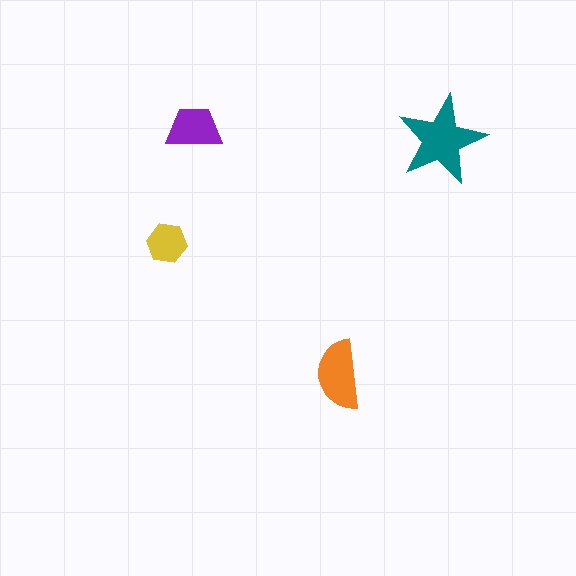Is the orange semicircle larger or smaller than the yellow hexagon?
Larger.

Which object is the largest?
The teal star.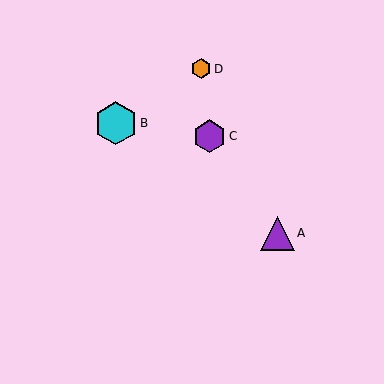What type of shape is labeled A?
Shape A is a purple triangle.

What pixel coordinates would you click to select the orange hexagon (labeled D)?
Click at (201, 69) to select the orange hexagon D.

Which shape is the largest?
The cyan hexagon (labeled B) is the largest.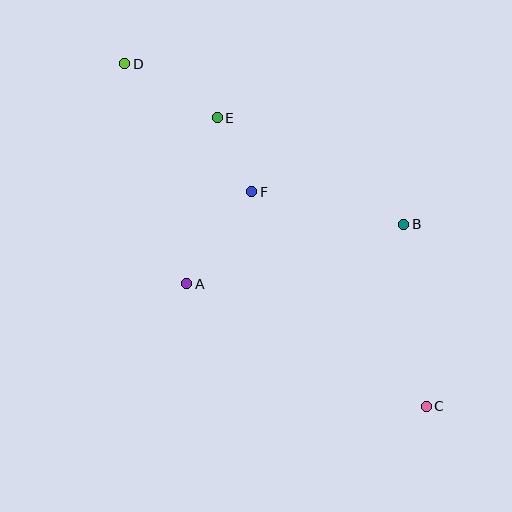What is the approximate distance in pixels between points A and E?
The distance between A and E is approximately 168 pixels.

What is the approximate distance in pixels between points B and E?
The distance between B and E is approximately 215 pixels.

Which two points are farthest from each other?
Points C and D are farthest from each other.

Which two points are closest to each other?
Points E and F are closest to each other.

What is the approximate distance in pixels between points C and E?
The distance between C and E is approximately 356 pixels.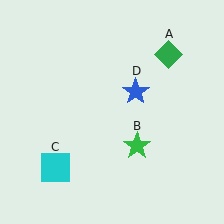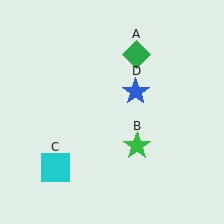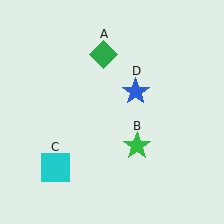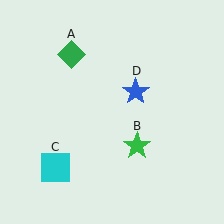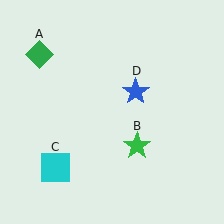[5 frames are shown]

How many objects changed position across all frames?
1 object changed position: green diamond (object A).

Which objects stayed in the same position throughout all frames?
Green star (object B) and cyan square (object C) and blue star (object D) remained stationary.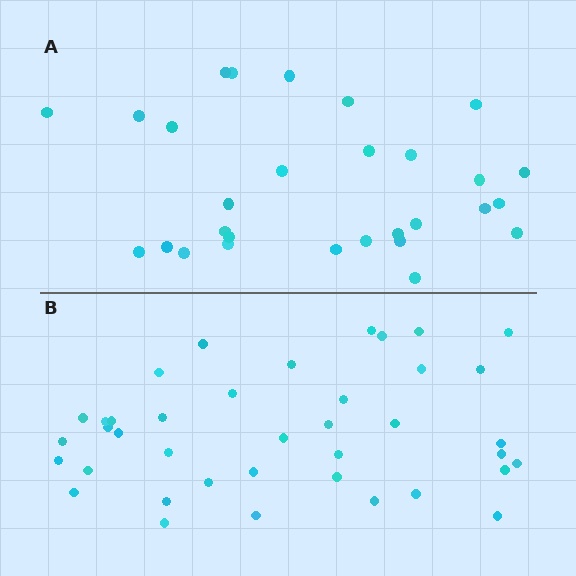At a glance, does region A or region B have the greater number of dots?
Region B (the bottom region) has more dots.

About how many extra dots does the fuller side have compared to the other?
Region B has roughly 10 or so more dots than region A.